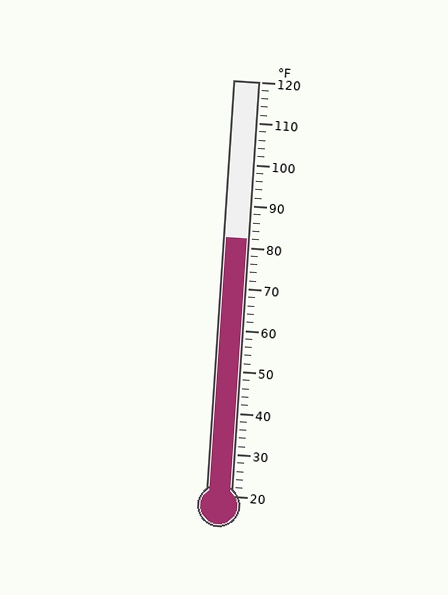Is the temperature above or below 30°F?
The temperature is above 30°F.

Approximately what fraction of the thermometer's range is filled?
The thermometer is filled to approximately 60% of its range.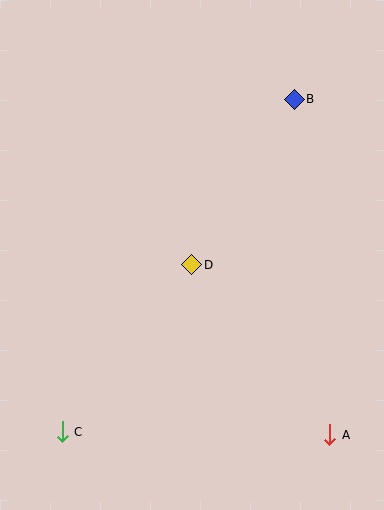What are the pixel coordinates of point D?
Point D is at (192, 265).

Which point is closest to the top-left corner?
Point B is closest to the top-left corner.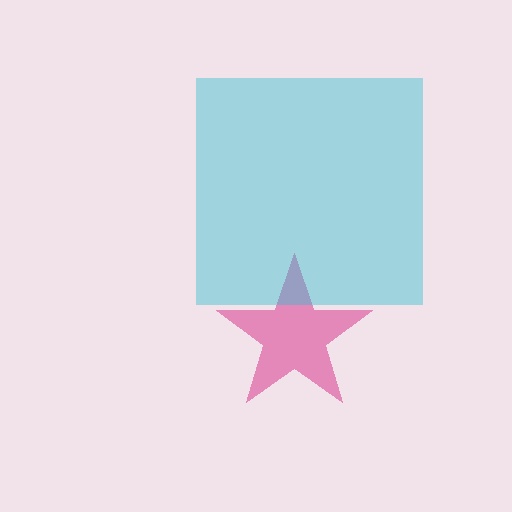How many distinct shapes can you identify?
There are 2 distinct shapes: a magenta star, a cyan square.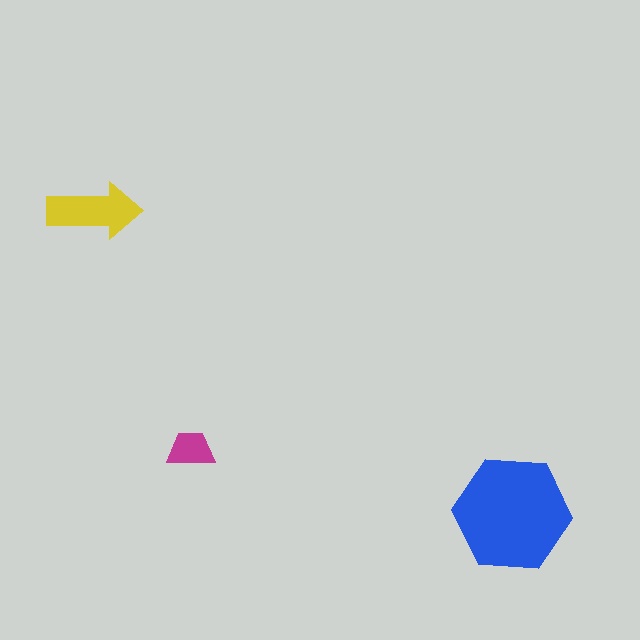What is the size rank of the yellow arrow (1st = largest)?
2nd.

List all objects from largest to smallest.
The blue hexagon, the yellow arrow, the magenta trapezoid.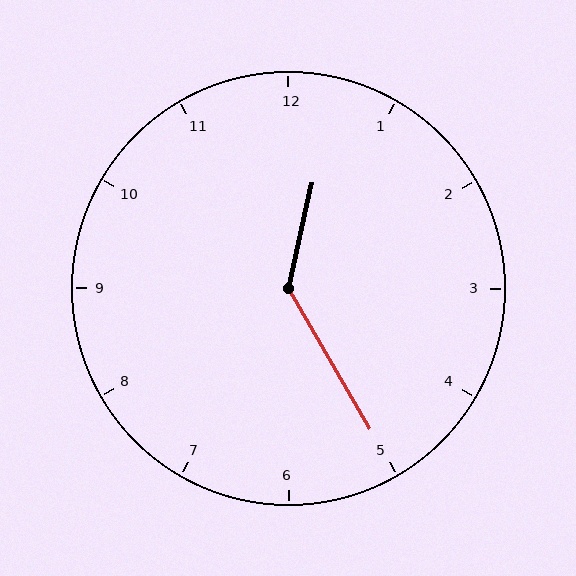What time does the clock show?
12:25.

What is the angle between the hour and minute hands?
Approximately 138 degrees.